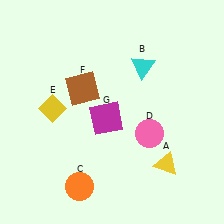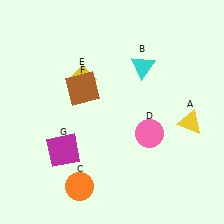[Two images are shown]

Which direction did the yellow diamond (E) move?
The yellow diamond (E) moved right.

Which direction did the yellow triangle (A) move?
The yellow triangle (A) moved up.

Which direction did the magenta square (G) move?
The magenta square (G) moved left.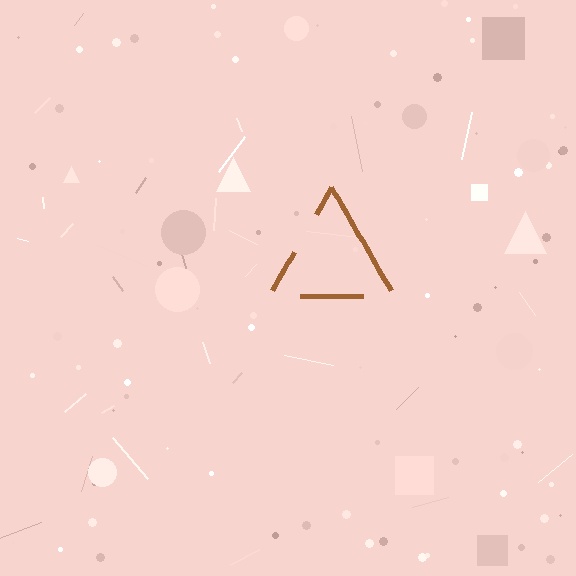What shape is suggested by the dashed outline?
The dashed outline suggests a triangle.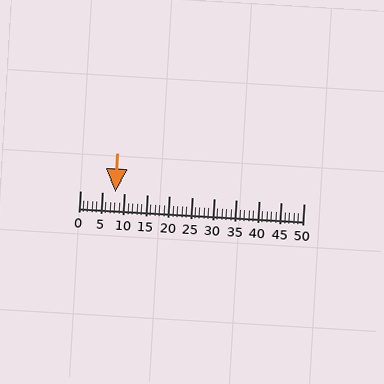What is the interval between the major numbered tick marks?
The major tick marks are spaced 5 units apart.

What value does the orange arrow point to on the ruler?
The orange arrow points to approximately 8.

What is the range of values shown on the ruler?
The ruler shows values from 0 to 50.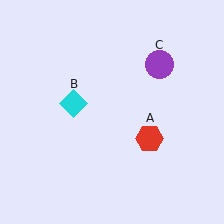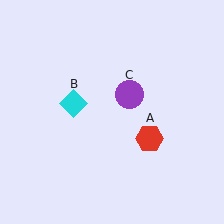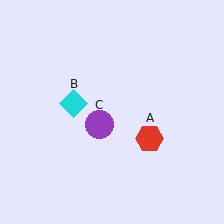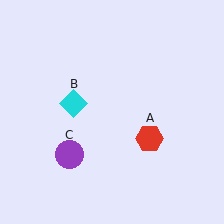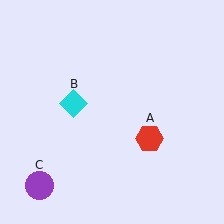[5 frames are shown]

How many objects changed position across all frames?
1 object changed position: purple circle (object C).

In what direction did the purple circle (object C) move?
The purple circle (object C) moved down and to the left.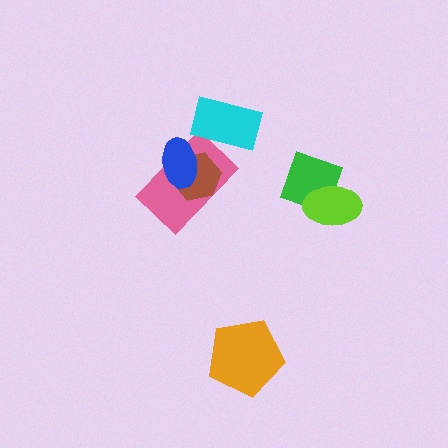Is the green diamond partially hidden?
Yes, it is partially covered by another shape.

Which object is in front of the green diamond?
The lime ellipse is in front of the green diamond.